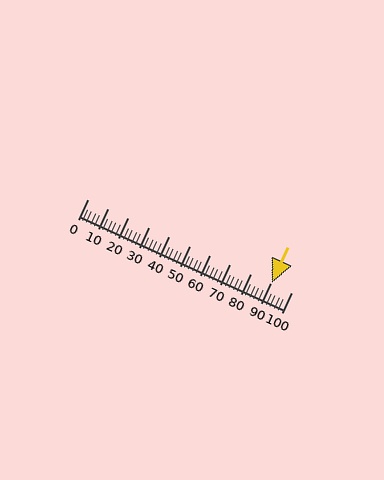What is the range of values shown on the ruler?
The ruler shows values from 0 to 100.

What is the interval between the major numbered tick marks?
The major tick marks are spaced 10 units apart.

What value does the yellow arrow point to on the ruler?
The yellow arrow points to approximately 90.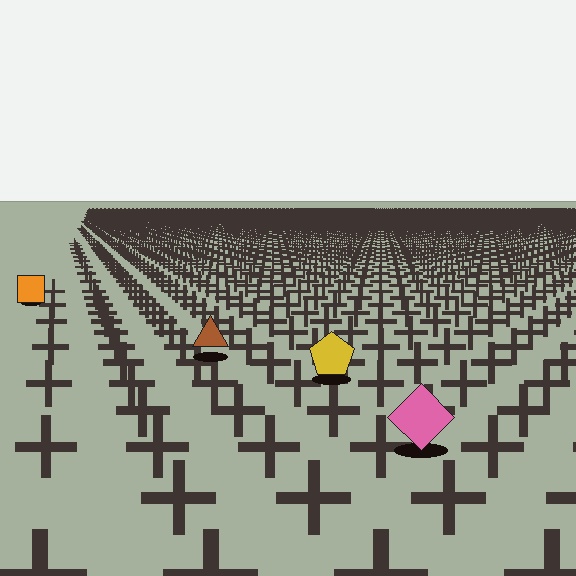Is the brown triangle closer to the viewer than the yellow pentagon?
No. The yellow pentagon is closer — you can tell from the texture gradient: the ground texture is coarser near it.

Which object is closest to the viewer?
The pink diamond is closest. The texture marks near it are larger and more spread out.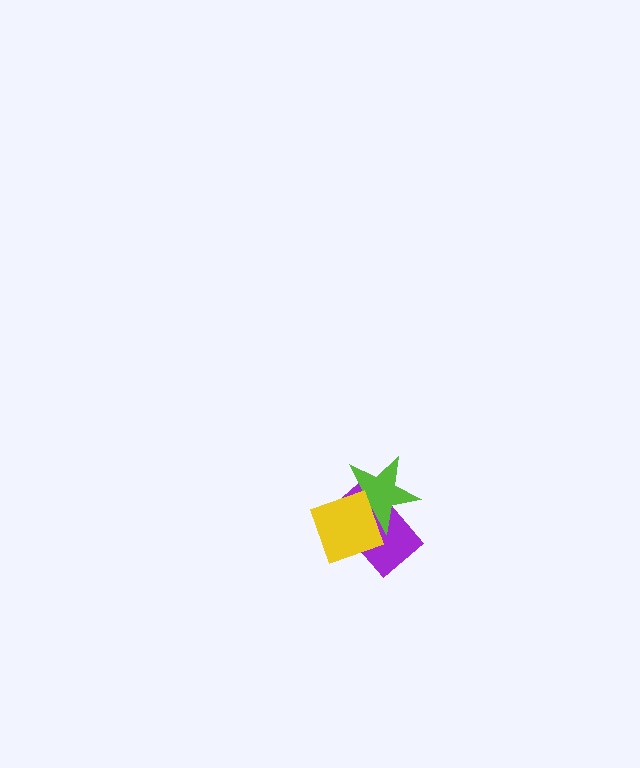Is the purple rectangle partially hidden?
Yes, it is partially covered by another shape.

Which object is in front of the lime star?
The yellow diamond is in front of the lime star.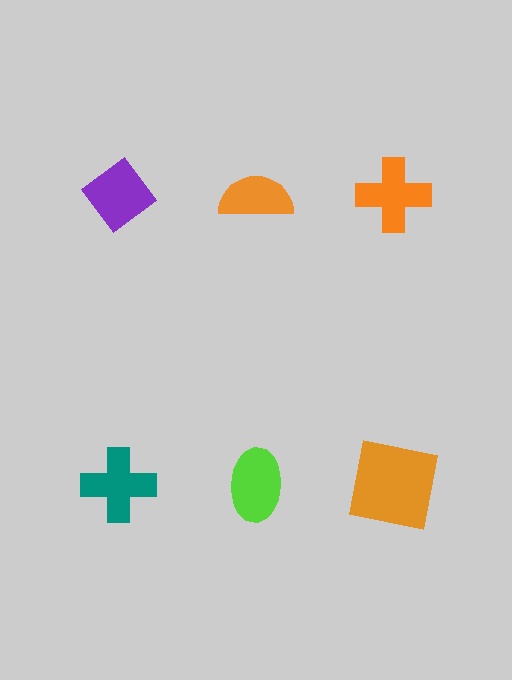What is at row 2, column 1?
A teal cross.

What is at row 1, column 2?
An orange semicircle.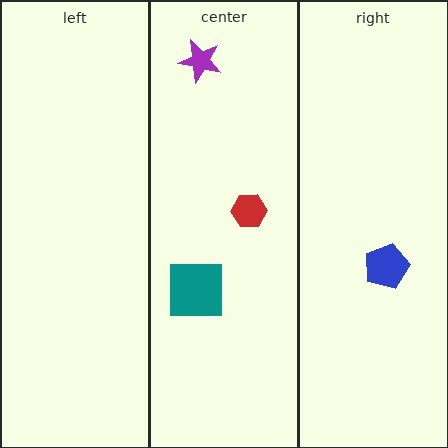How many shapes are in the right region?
1.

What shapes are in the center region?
The purple star, the red hexagon, the teal square.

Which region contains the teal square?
The center region.